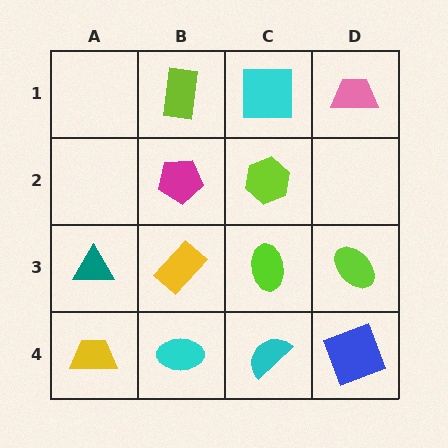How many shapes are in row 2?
2 shapes.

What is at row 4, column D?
A blue square.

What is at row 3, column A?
A teal triangle.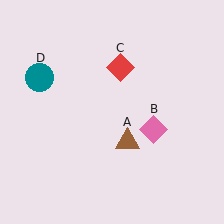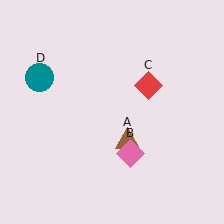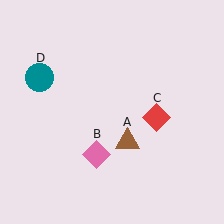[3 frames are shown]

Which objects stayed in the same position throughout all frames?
Brown triangle (object A) and teal circle (object D) remained stationary.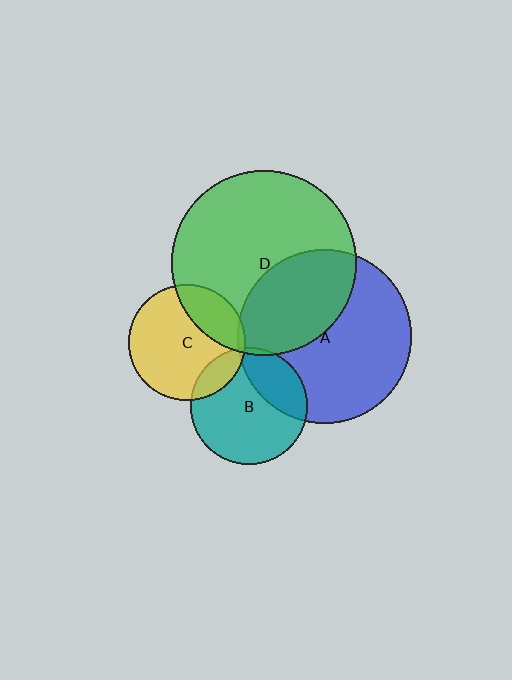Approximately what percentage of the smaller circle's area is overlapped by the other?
Approximately 5%.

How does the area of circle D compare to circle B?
Approximately 2.5 times.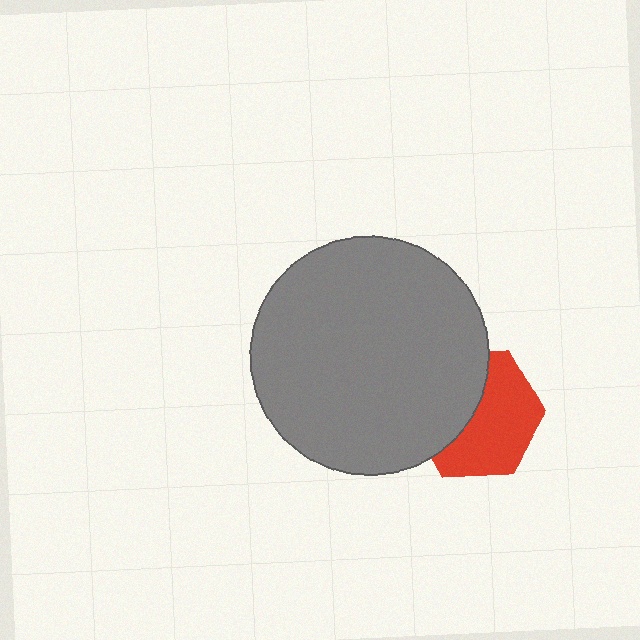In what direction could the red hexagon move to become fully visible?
The red hexagon could move right. That would shift it out from behind the gray circle entirely.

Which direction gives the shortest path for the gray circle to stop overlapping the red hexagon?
Moving left gives the shortest separation.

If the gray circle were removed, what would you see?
You would see the complete red hexagon.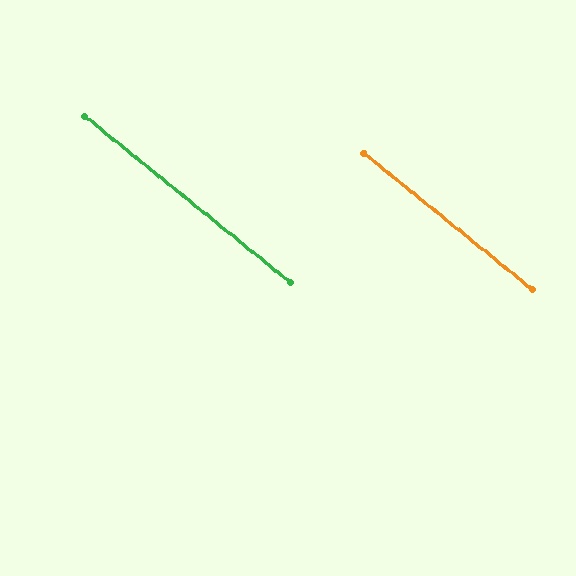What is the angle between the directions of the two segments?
Approximately 0 degrees.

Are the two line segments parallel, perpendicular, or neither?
Parallel — their directions differ by only 0.0°.